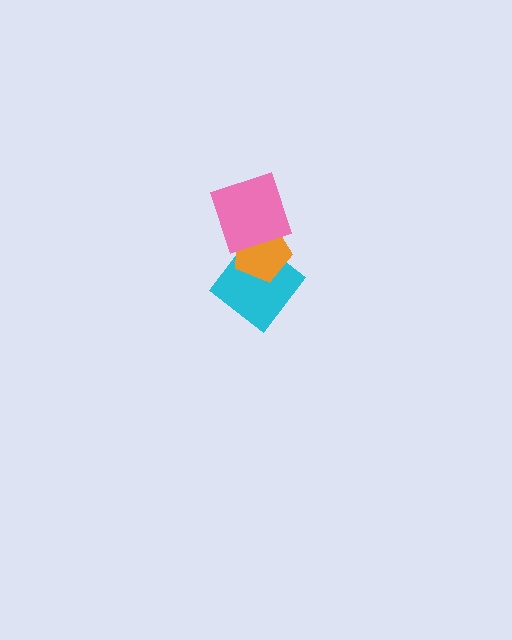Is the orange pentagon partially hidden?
Yes, it is partially covered by another shape.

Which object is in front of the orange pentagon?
The pink diamond is in front of the orange pentagon.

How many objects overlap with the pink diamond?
1 object overlaps with the pink diamond.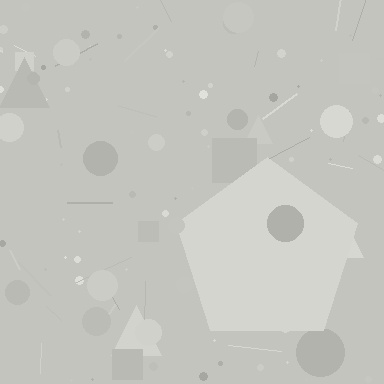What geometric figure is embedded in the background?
A pentagon is embedded in the background.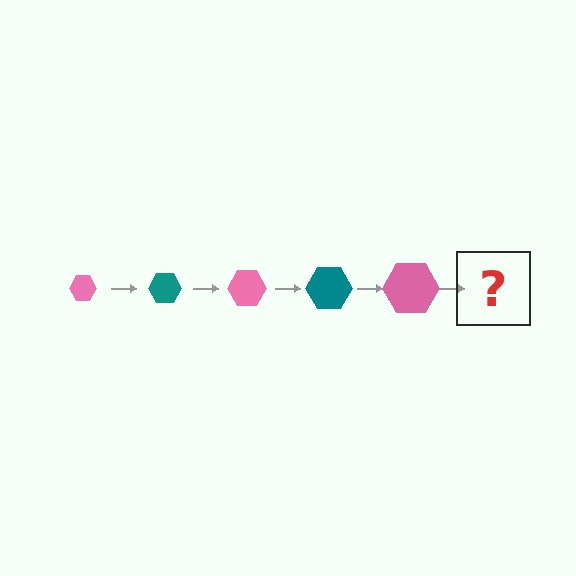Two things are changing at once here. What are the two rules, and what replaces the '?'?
The two rules are that the hexagon grows larger each step and the color cycles through pink and teal. The '?' should be a teal hexagon, larger than the previous one.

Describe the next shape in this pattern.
It should be a teal hexagon, larger than the previous one.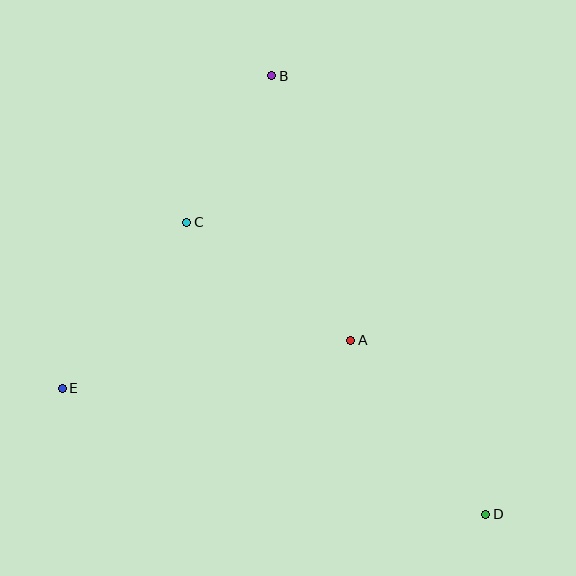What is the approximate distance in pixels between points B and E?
The distance between B and E is approximately 377 pixels.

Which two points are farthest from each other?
Points B and D are farthest from each other.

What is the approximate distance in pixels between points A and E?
The distance between A and E is approximately 293 pixels.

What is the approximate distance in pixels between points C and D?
The distance between C and D is approximately 418 pixels.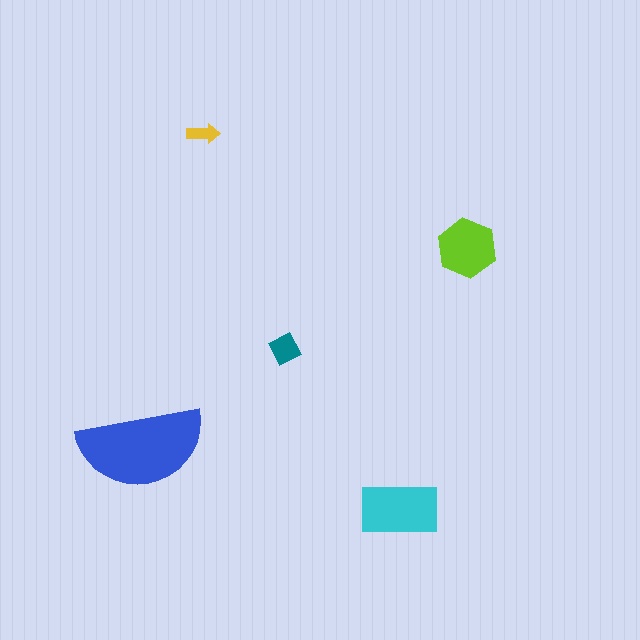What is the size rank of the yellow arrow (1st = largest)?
5th.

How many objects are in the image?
There are 5 objects in the image.